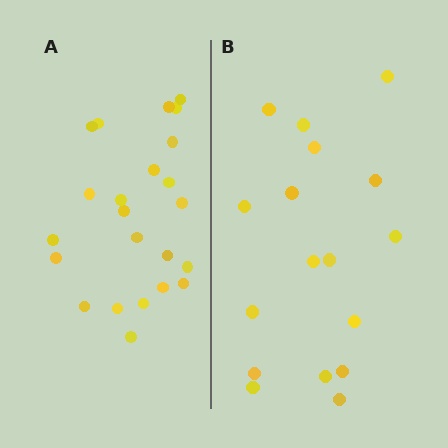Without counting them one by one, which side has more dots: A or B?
Region A (the left region) has more dots.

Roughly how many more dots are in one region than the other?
Region A has about 6 more dots than region B.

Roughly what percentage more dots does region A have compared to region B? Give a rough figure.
About 35% more.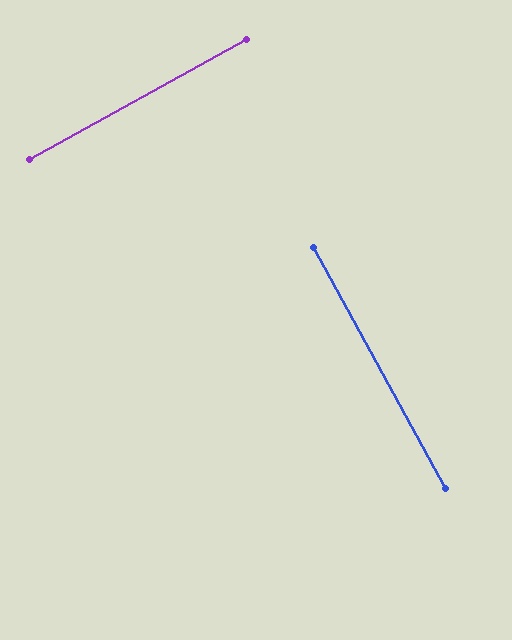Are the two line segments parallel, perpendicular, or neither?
Perpendicular — they meet at approximately 90°.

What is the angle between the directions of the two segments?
Approximately 90 degrees.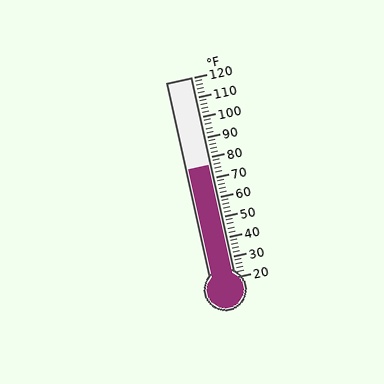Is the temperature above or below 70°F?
The temperature is above 70°F.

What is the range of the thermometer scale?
The thermometer scale ranges from 20°F to 120°F.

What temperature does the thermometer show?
The thermometer shows approximately 76°F.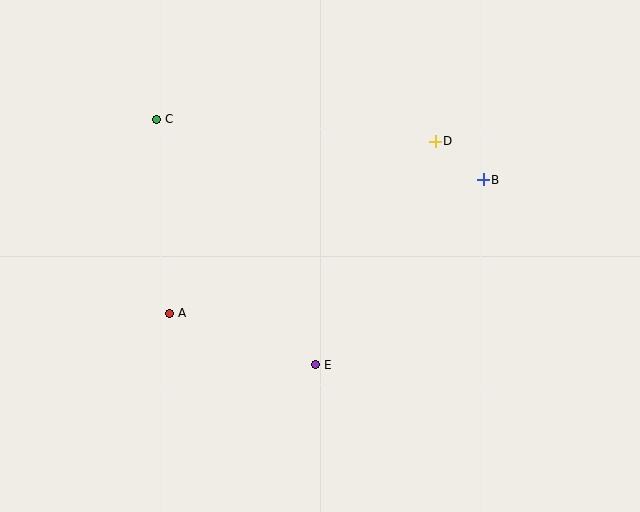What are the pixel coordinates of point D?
Point D is at (435, 141).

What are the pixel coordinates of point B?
Point B is at (483, 180).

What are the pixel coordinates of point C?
Point C is at (157, 119).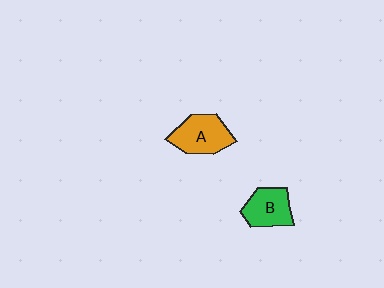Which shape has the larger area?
Shape A (orange).